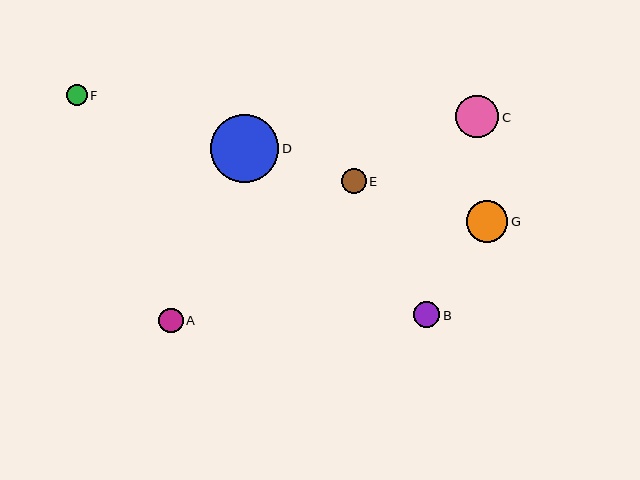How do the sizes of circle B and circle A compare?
Circle B and circle A are approximately the same size.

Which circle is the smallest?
Circle F is the smallest with a size of approximately 21 pixels.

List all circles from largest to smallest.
From largest to smallest: D, C, G, B, E, A, F.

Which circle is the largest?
Circle D is the largest with a size of approximately 68 pixels.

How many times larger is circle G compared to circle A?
Circle G is approximately 1.7 times the size of circle A.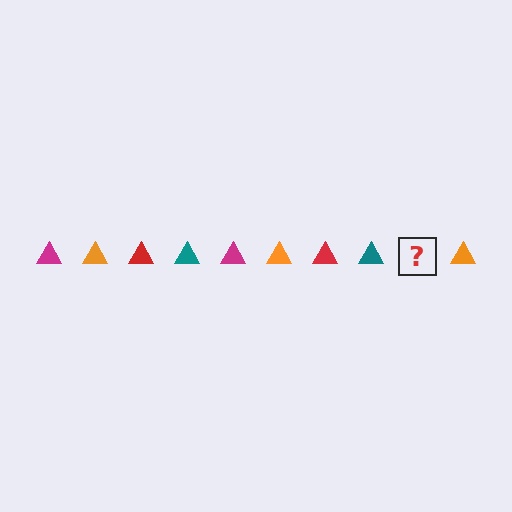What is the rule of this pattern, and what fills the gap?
The rule is that the pattern cycles through magenta, orange, red, teal triangles. The gap should be filled with a magenta triangle.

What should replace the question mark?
The question mark should be replaced with a magenta triangle.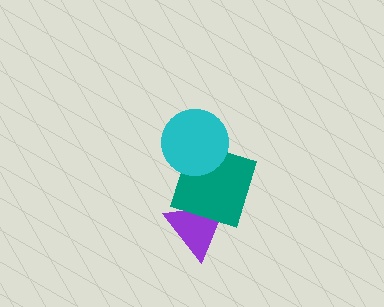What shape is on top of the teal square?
The cyan circle is on top of the teal square.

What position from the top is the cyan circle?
The cyan circle is 1st from the top.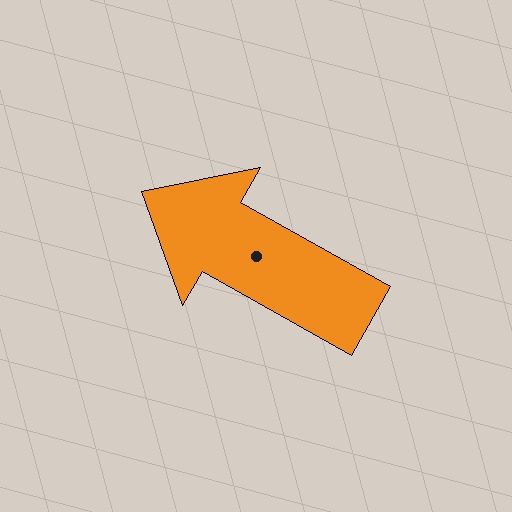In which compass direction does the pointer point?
Northwest.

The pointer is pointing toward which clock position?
Roughly 10 o'clock.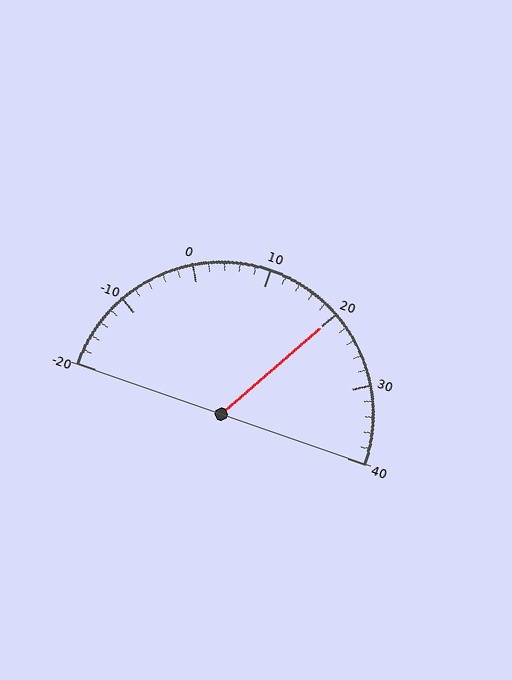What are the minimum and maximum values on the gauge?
The gauge ranges from -20 to 40.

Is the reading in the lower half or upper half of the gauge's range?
The reading is in the upper half of the range (-20 to 40).